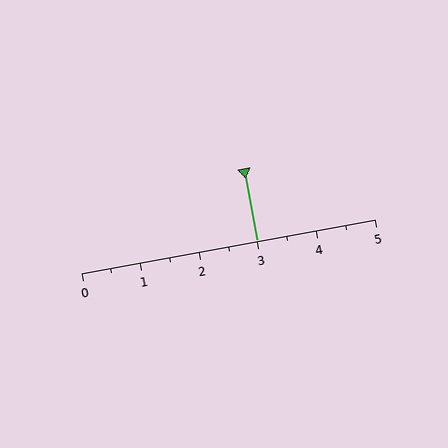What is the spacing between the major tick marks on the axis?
The major ticks are spaced 1 apart.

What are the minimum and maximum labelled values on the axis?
The axis runs from 0 to 5.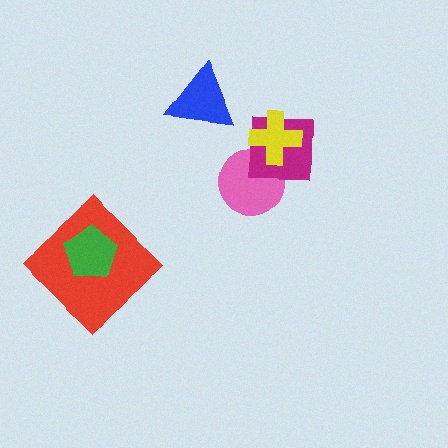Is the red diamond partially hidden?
Yes, it is partially covered by another shape.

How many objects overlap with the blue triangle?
0 objects overlap with the blue triangle.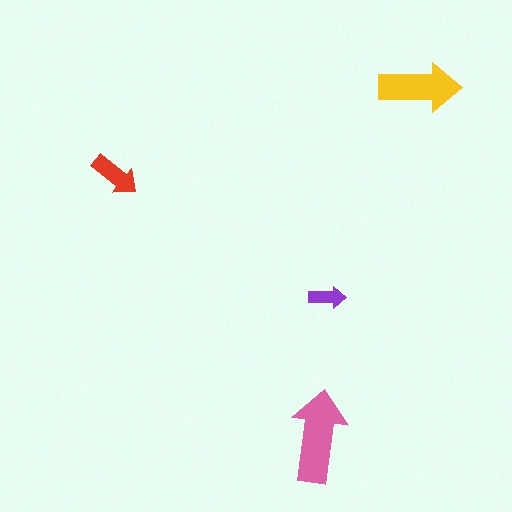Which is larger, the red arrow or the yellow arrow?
The yellow one.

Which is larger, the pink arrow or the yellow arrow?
The pink one.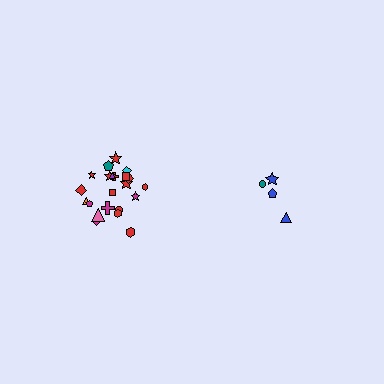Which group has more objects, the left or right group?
The left group.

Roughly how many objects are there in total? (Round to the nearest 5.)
Roughly 25 objects in total.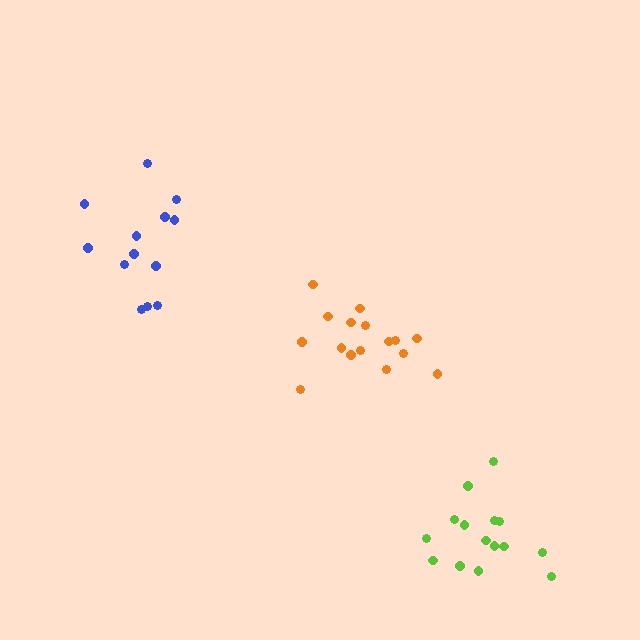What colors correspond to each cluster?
The clusters are colored: lime, orange, blue.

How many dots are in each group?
Group 1: 15 dots, Group 2: 16 dots, Group 3: 13 dots (44 total).